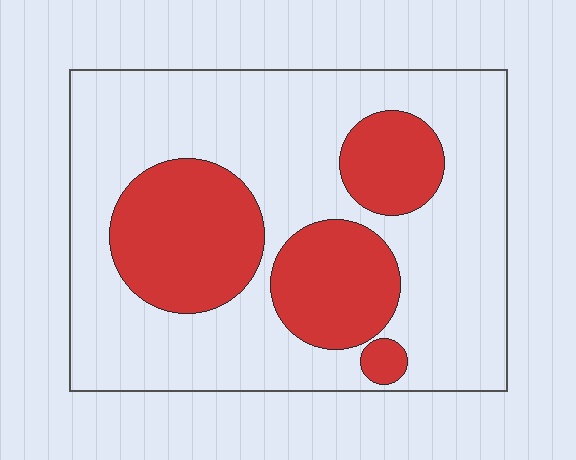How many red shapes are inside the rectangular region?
4.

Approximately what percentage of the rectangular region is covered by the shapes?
Approximately 30%.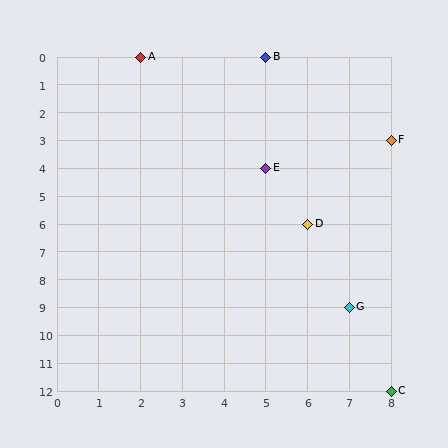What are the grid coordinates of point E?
Point E is at grid coordinates (5, 4).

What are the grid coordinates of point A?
Point A is at grid coordinates (2, 0).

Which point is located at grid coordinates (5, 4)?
Point E is at (5, 4).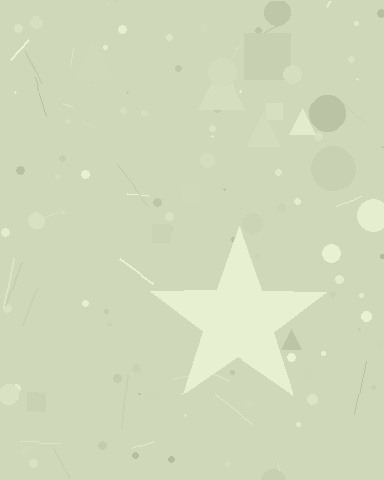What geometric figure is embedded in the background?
A star is embedded in the background.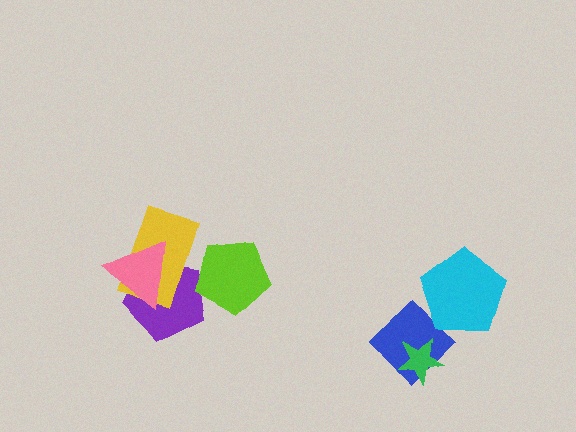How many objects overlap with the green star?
1 object overlaps with the green star.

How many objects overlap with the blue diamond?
2 objects overlap with the blue diamond.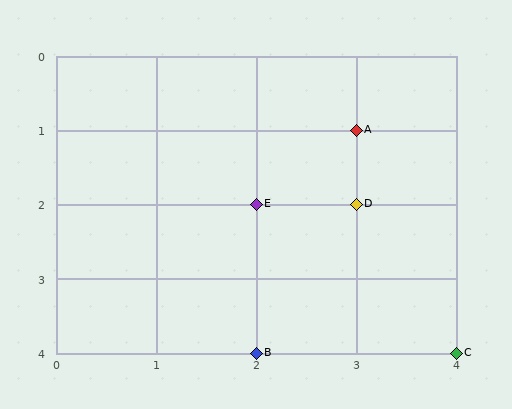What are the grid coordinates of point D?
Point D is at grid coordinates (3, 2).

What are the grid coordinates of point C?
Point C is at grid coordinates (4, 4).